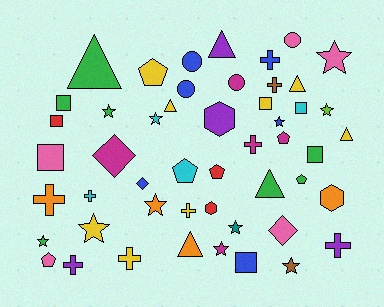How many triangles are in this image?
There are 7 triangles.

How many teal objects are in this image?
There is 1 teal object.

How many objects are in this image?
There are 50 objects.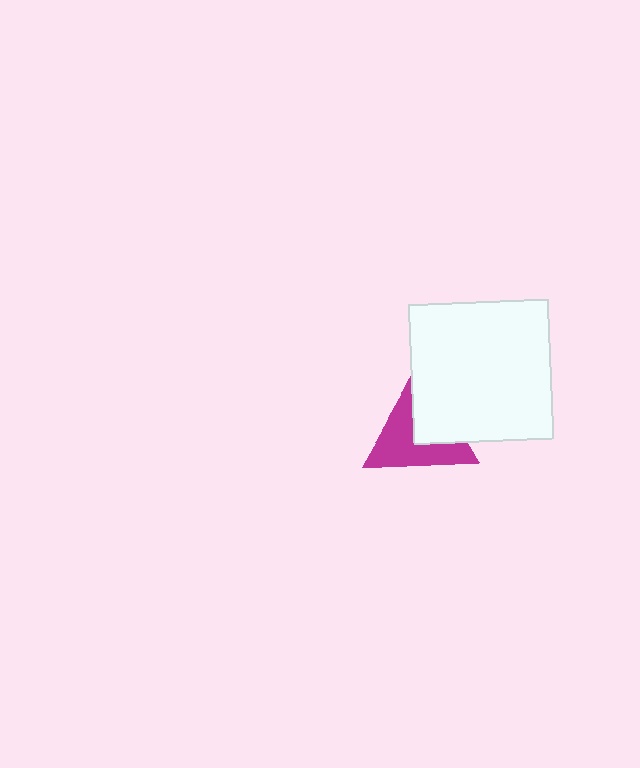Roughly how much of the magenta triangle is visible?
About half of it is visible (roughly 60%).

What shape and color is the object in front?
The object in front is a white square.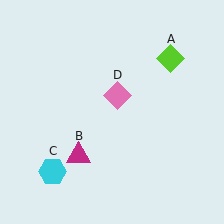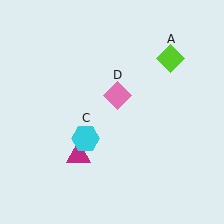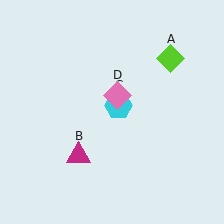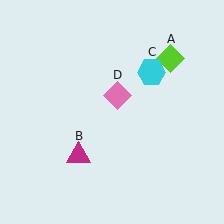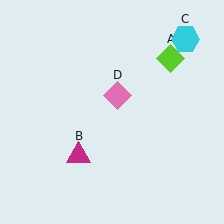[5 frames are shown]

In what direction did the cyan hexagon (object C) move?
The cyan hexagon (object C) moved up and to the right.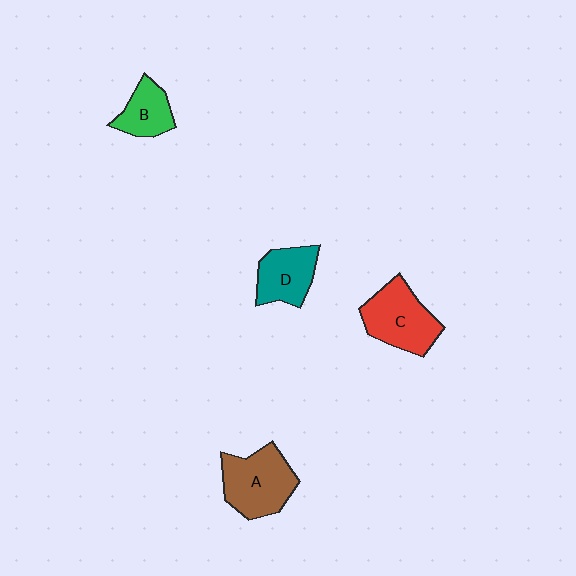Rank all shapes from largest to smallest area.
From largest to smallest: A (brown), C (red), D (teal), B (green).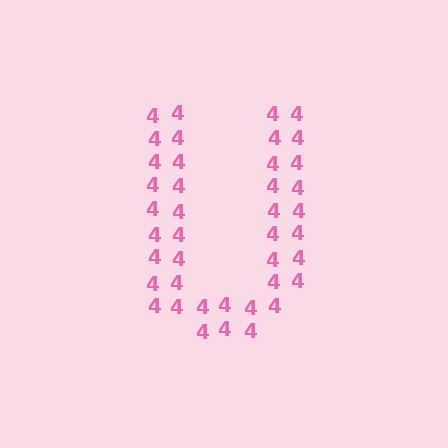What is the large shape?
The large shape is the letter U.